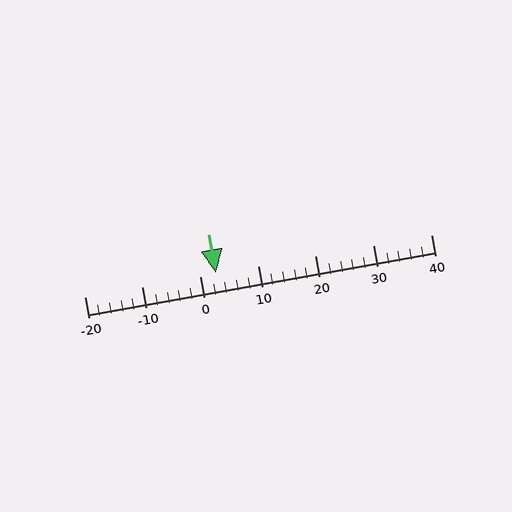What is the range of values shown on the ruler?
The ruler shows values from -20 to 40.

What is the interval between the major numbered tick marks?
The major tick marks are spaced 10 units apart.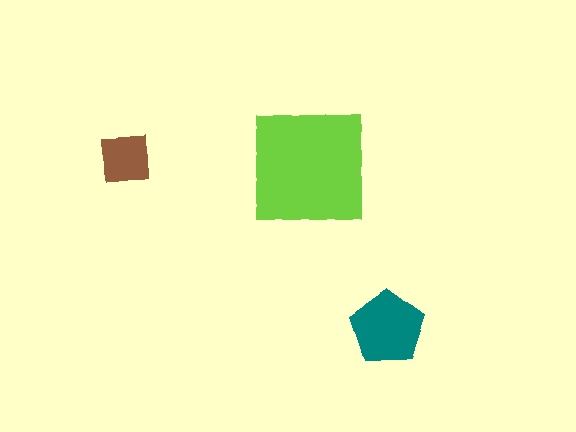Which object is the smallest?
The brown square.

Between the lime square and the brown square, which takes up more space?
The lime square.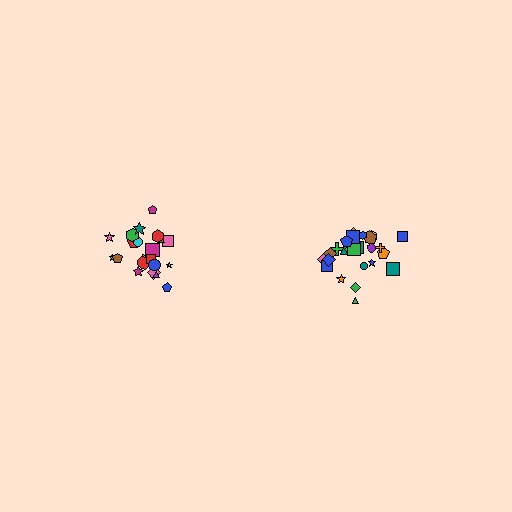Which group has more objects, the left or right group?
The right group.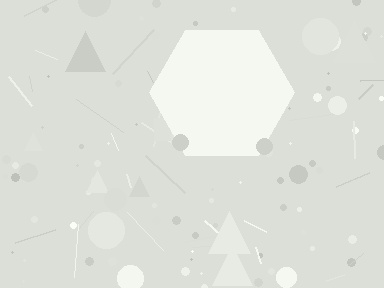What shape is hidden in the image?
A hexagon is hidden in the image.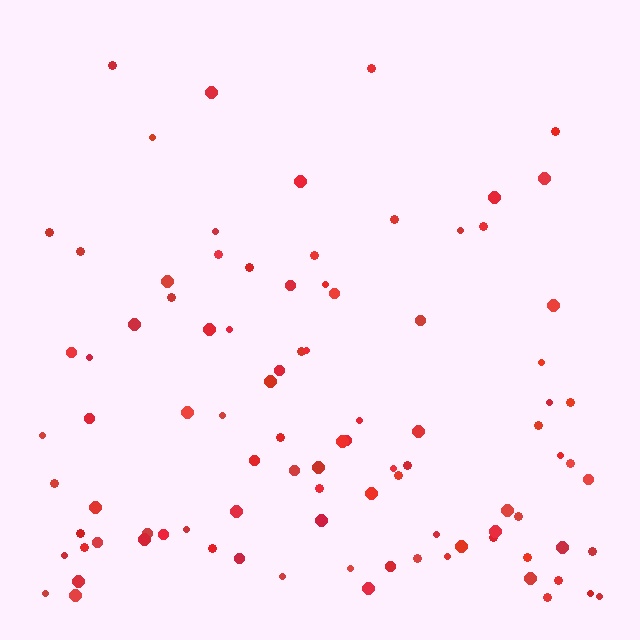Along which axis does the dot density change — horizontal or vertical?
Vertical.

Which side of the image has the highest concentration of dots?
The bottom.